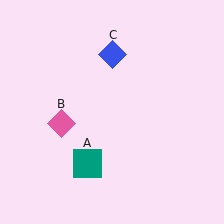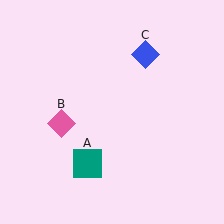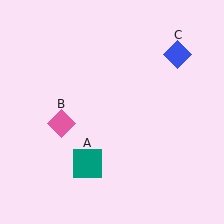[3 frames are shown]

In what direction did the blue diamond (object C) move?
The blue diamond (object C) moved right.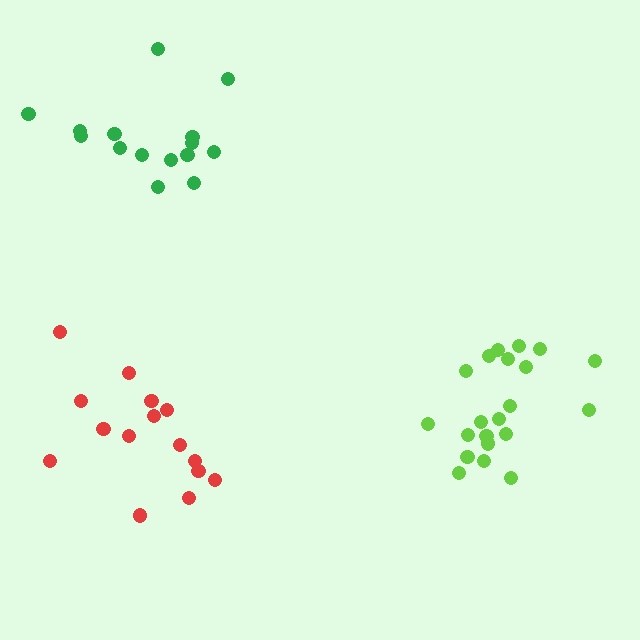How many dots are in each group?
Group 1: 15 dots, Group 2: 21 dots, Group 3: 15 dots (51 total).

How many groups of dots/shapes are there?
There are 3 groups.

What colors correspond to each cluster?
The clusters are colored: green, lime, red.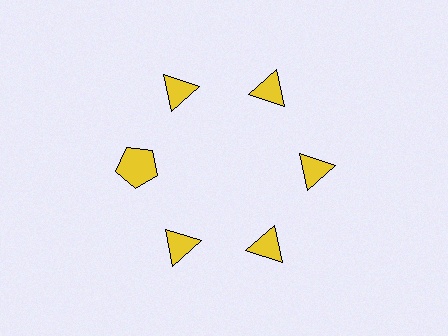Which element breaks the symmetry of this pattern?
The yellow pentagon at roughly the 9 o'clock position breaks the symmetry. All other shapes are yellow triangles.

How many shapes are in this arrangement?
There are 6 shapes arranged in a ring pattern.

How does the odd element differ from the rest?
It has a different shape: pentagon instead of triangle.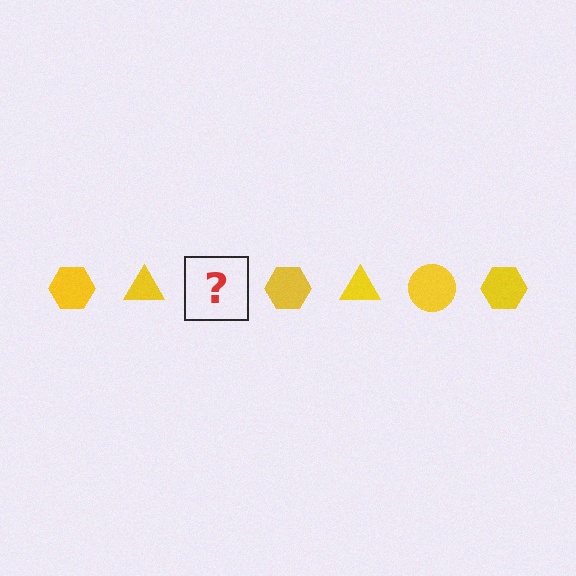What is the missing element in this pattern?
The missing element is a yellow circle.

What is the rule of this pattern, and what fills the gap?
The rule is that the pattern cycles through hexagon, triangle, circle shapes in yellow. The gap should be filled with a yellow circle.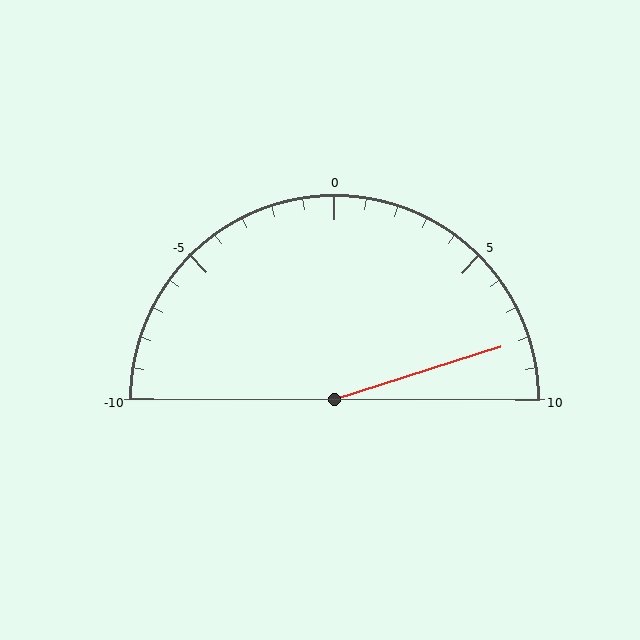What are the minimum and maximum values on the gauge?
The gauge ranges from -10 to 10.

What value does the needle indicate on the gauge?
The needle indicates approximately 8.